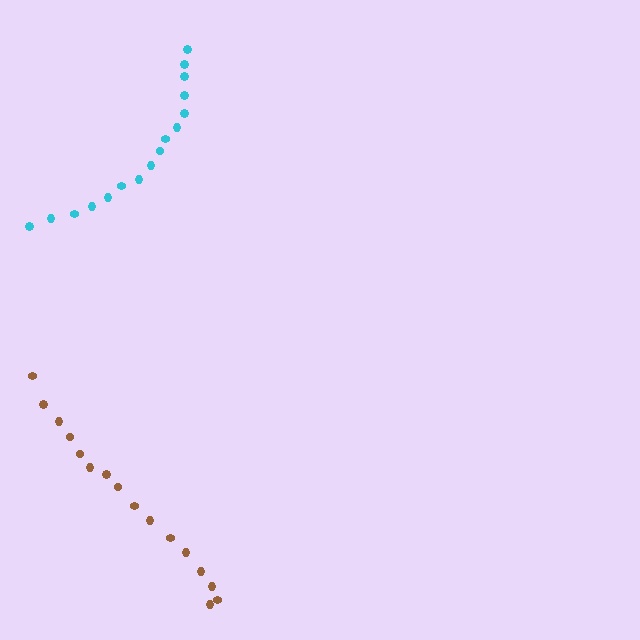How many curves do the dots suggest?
There are 2 distinct paths.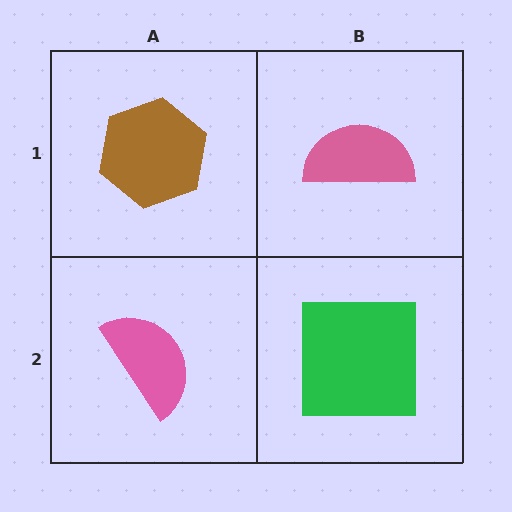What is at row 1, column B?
A pink semicircle.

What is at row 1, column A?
A brown hexagon.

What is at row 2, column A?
A pink semicircle.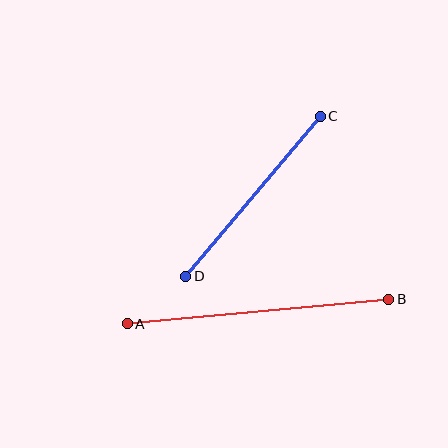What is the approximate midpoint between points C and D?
The midpoint is at approximately (253, 196) pixels.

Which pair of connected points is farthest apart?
Points A and B are farthest apart.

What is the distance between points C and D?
The distance is approximately 209 pixels.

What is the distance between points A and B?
The distance is approximately 263 pixels.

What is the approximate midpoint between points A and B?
The midpoint is at approximately (258, 311) pixels.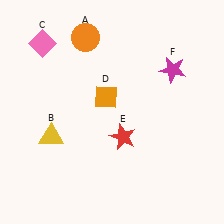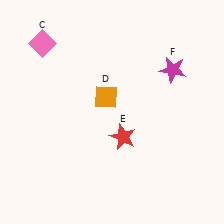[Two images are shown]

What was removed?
The yellow triangle (B), the orange circle (A) were removed in Image 2.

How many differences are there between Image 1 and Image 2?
There are 2 differences between the two images.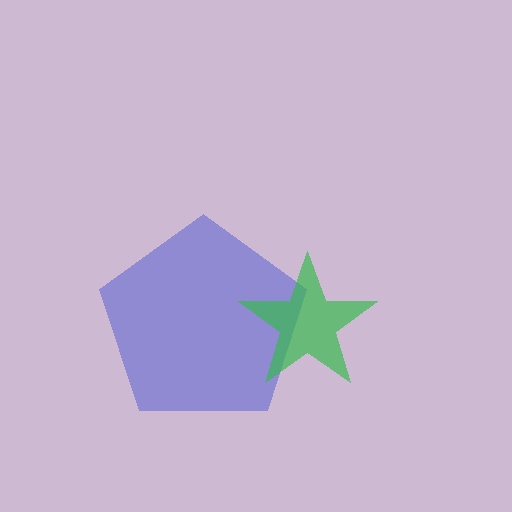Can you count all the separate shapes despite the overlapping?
Yes, there are 2 separate shapes.